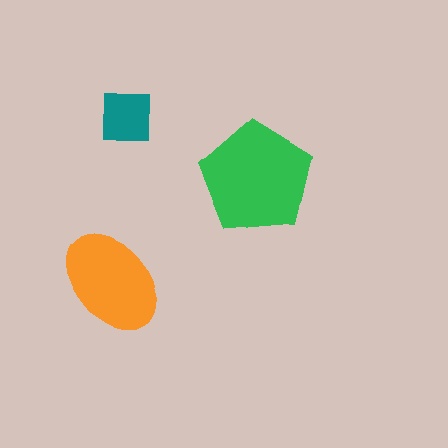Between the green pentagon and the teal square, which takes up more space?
The green pentagon.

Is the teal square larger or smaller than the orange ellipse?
Smaller.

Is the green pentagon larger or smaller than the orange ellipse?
Larger.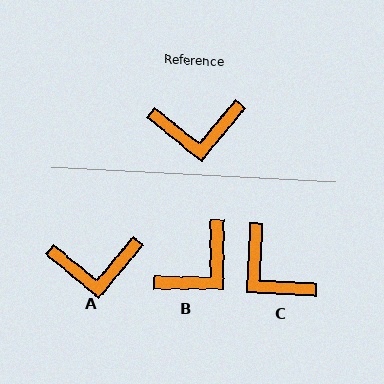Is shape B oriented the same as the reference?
No, it is off by about 39 degrees.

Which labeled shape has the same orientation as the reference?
A.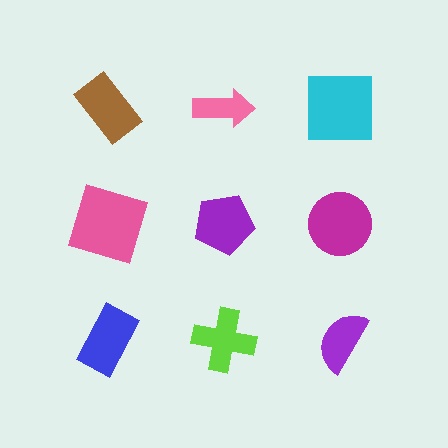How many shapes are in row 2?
3 shapes.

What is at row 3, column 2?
A lime cross.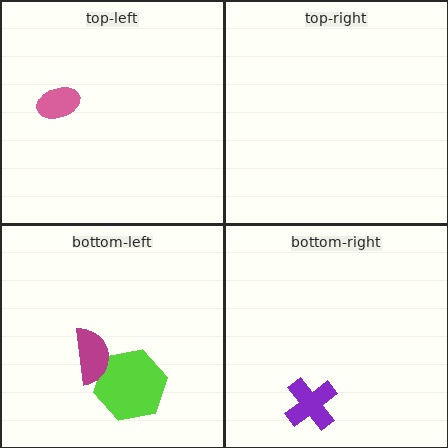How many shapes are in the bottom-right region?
1.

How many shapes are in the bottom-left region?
2.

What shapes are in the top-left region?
The pink ellipse.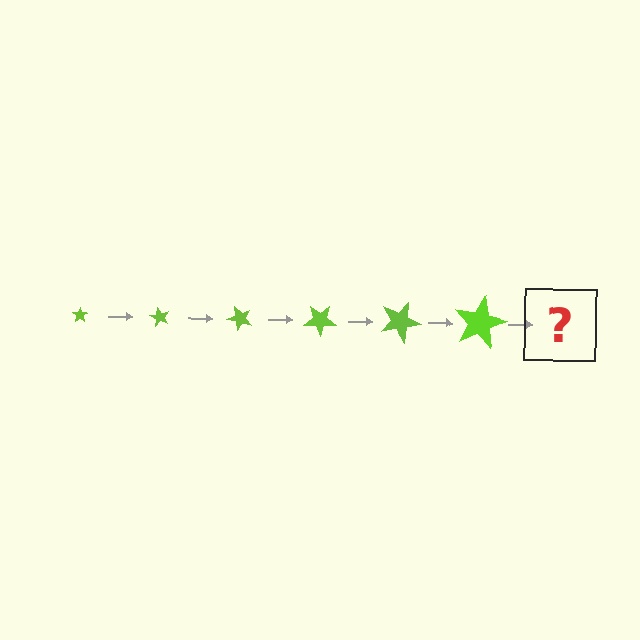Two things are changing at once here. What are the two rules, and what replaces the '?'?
The two rules are that the star grows larger each step and it rotates 60 degrees each step. The '?' should be a star, larger than the previous one and rotated 360 degrees from the start.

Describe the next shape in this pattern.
It should be a star, larger than the previous one and rotated 360 degrees from the start.